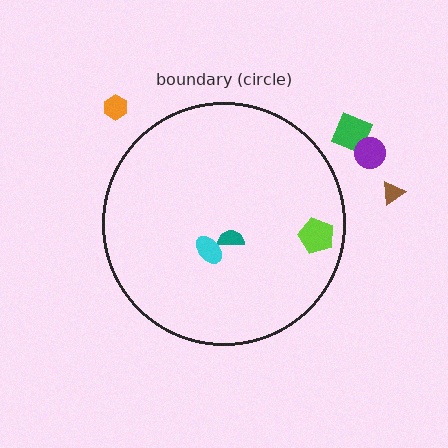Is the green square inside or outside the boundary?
Outside.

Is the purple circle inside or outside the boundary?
Outside.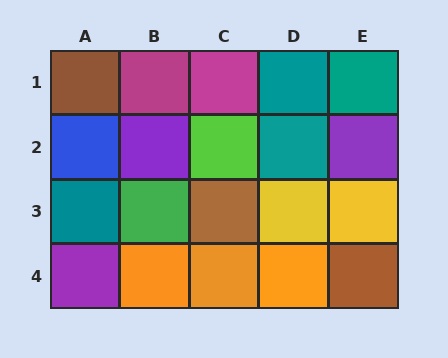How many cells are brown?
3 cells are brown.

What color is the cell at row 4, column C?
Orange.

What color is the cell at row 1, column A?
Brown.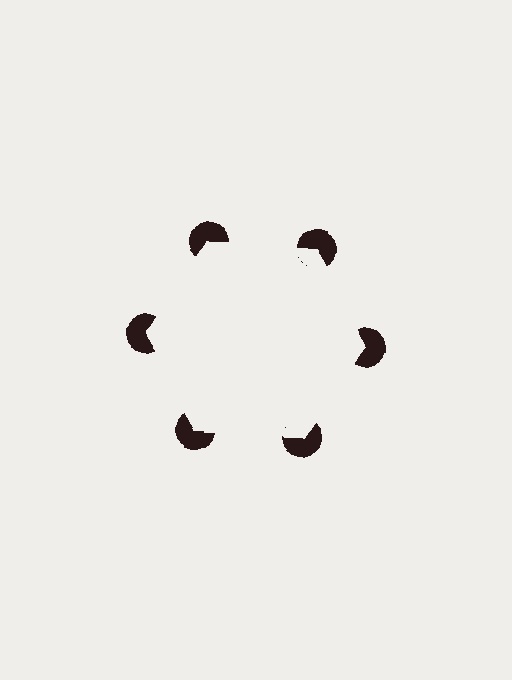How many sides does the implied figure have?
6 sides.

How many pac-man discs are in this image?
There are 6 — one at each vertex of the illusory hexagon.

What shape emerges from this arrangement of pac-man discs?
An illusory hexagon — its edges are inferred from the aligned wedge cuts in the pac-man discs, not physically drawn.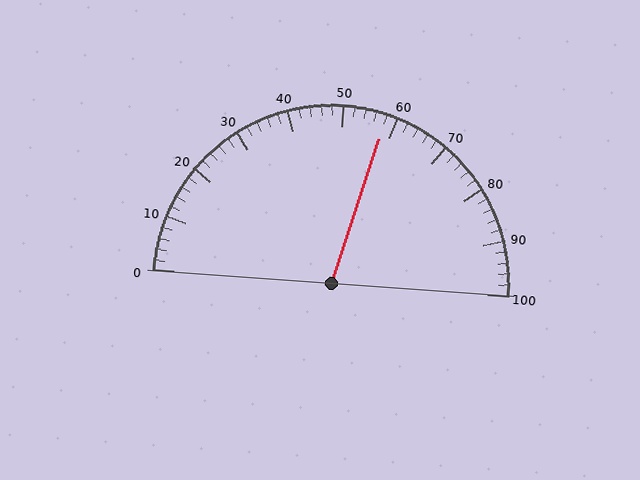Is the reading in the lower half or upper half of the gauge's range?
The reading is in the upper half of the range (0 to 100).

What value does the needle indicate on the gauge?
The needle indicates approximately 58.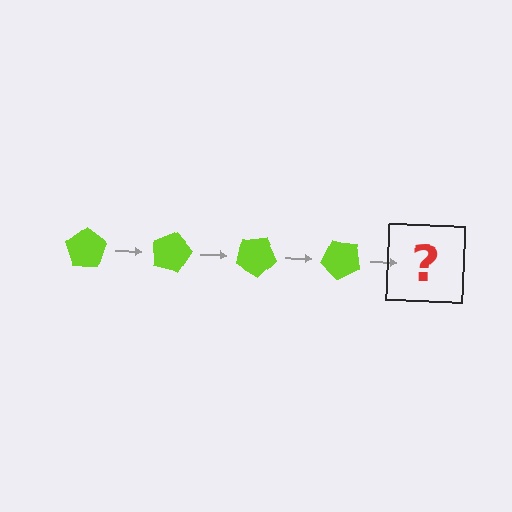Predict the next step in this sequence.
The next step is a lime pentagon rotated 60 degrees.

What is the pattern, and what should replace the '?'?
The pattern is that the pentagon rotates 15 degrees each step. The '?' should be a lime pentagon rotated 60 degrees.